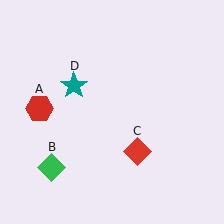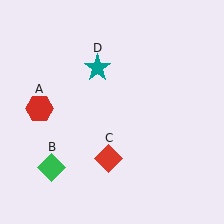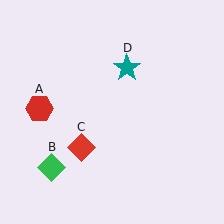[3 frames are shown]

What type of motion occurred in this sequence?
The red diamond (object C), teal star (object D) rotated clockwise around the center of the scene.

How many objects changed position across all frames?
2 objects changed position: red diamond (object C), teal star (object D).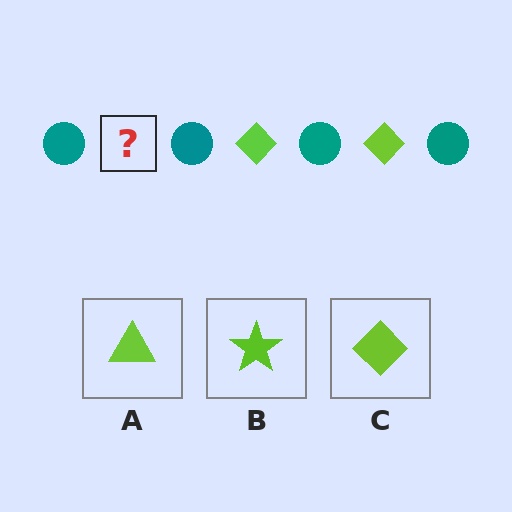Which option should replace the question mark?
Option C.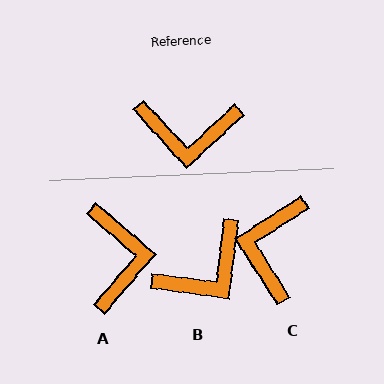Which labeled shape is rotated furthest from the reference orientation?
C, about 100 degrees away.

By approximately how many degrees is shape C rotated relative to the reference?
Approximately 100 degrees clockwise.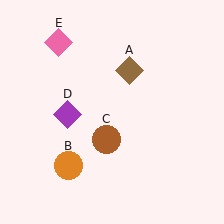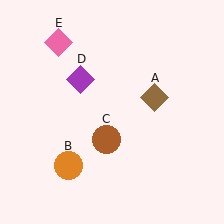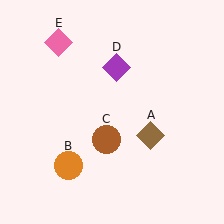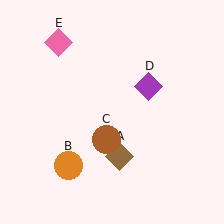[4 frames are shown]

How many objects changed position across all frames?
2 objects changed position: brown diamond (object A), purple diamond (object D).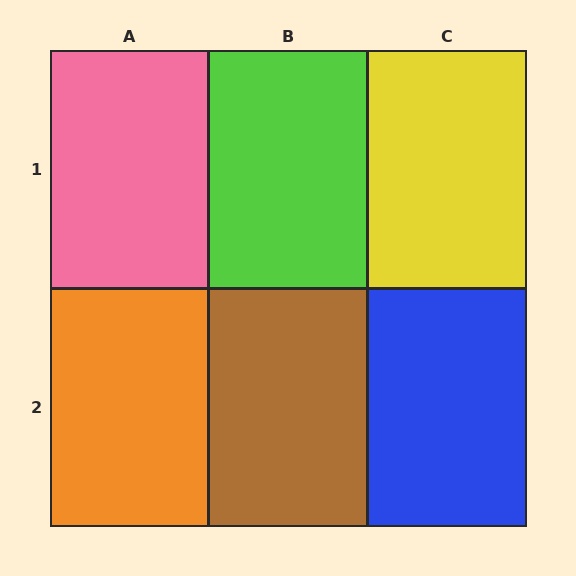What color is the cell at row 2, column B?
Brown.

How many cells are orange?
1 cell is orange.